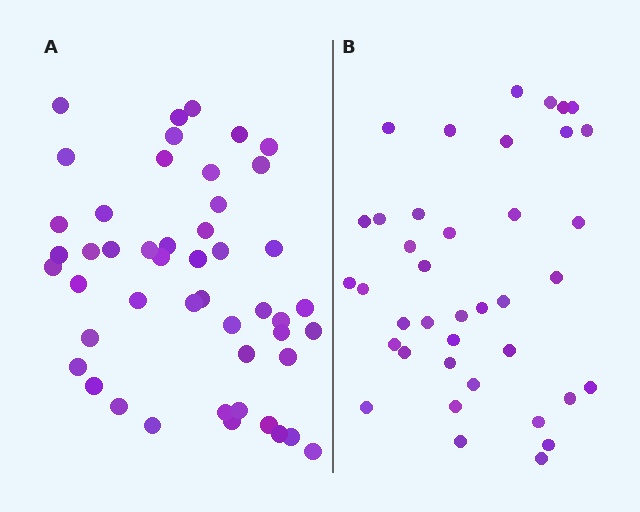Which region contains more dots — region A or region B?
Region A (the left region) has more dots.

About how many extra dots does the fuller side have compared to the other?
Region A has roughly 8 or so more dots than region B.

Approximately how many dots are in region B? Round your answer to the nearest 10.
About 40 dots. (The exact count is 39, which rounds to 40.)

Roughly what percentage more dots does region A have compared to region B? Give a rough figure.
About 25% more.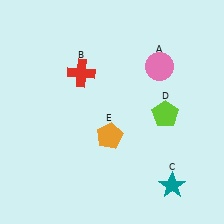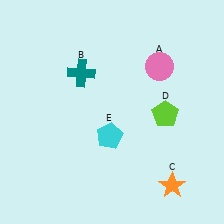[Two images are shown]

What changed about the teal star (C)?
In Image 1, C is teal. In Image 2, it changed to orange.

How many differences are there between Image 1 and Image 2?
There are 3 differences between the two images.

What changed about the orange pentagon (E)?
In Image 1, E is orange. In Image 2, it changed to cyan.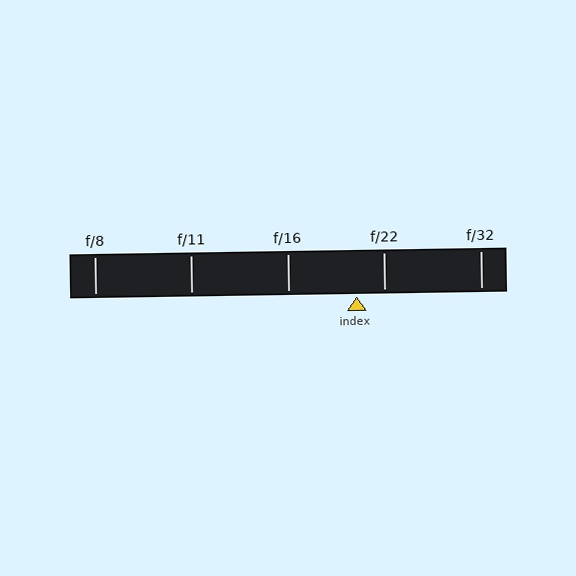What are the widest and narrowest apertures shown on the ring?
The widest aperture shown is f/8 and the narrowest is f/32.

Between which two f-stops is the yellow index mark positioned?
The index mark is between f/16 and f/22.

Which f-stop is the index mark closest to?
The index mark is closest to f/22.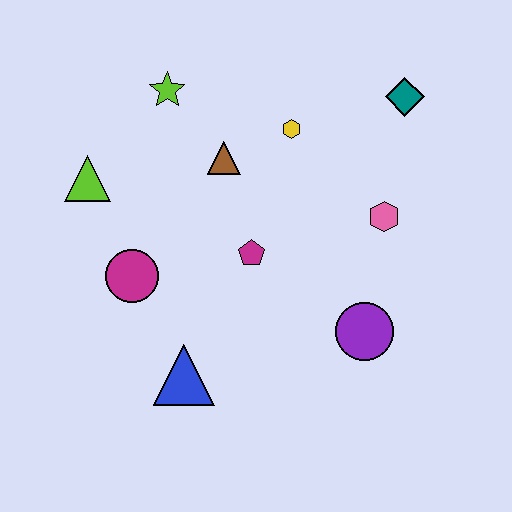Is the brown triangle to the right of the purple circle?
No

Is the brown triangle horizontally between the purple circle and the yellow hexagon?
No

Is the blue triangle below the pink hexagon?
Yes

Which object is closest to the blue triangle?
The magenta circle is closest to the blue triangle.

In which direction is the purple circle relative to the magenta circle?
The purple circle is to the right of the magenta circle.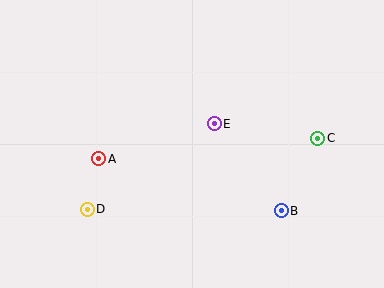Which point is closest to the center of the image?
Point E at (214, 124) is closest to the center.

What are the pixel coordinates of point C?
Point C is at (318, 138).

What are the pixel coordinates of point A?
Point A is at (99, 159).